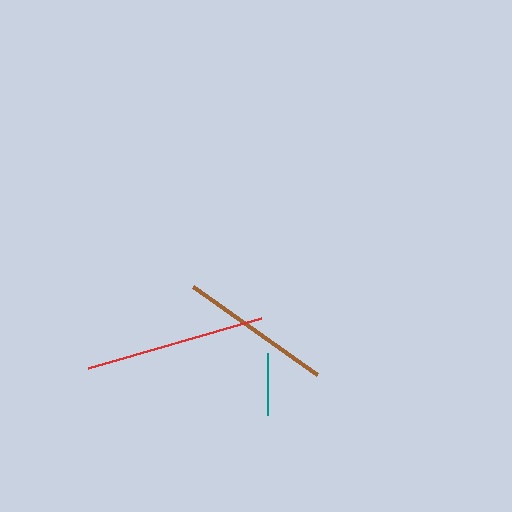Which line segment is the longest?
The red line is the longest at approximately 180 pixels.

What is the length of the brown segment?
The brown segment is approximately 152 pixels long.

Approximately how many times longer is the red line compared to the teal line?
The red line is approximately 2.9 times the length of the teal line.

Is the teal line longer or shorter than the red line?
The red line is longer than the teal line.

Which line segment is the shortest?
The teal line is the shortest at approximately 62 pixels.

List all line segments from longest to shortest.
From longest to shortest: red, brown, teal.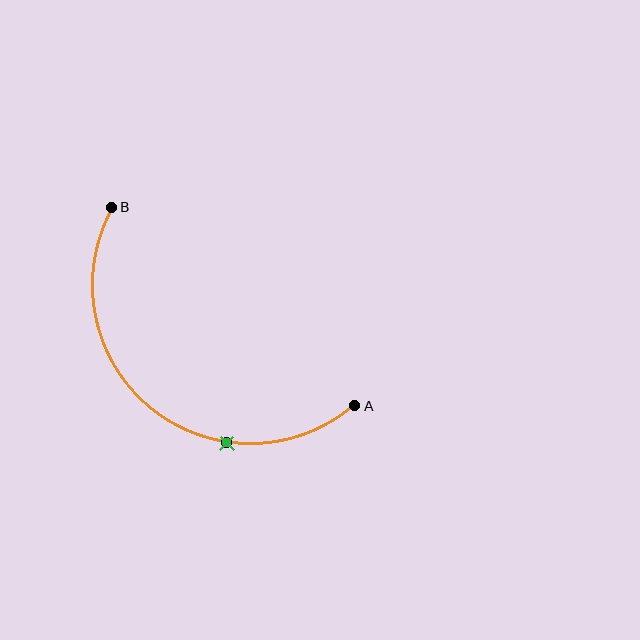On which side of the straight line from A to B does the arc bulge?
The arc bulges below and to the left of the straight line connecting A and B.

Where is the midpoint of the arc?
The arc midpoint is the point on the curve farthest from the straight line joining A and B. It sits below and to the left of that line.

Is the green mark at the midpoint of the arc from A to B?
No. The green mark lies on the arc but is closer to endpoint A. The arc midpoint would be at the point on the curve equidistant along the arc from both A and B.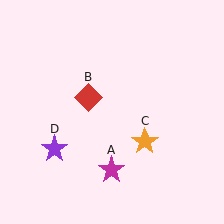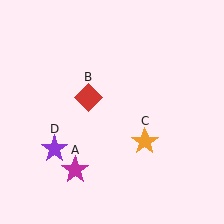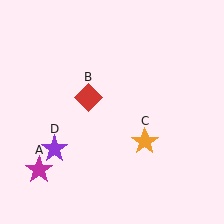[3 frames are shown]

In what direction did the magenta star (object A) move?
The magenta star (object A) moved left.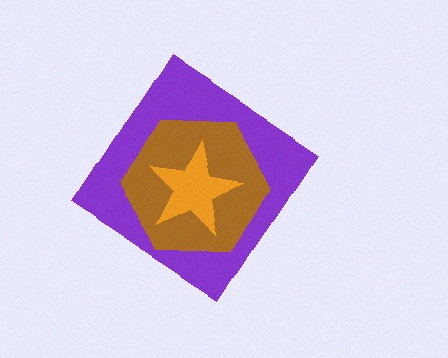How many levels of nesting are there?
3.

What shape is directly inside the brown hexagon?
The orange star.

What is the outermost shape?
The purple diamond.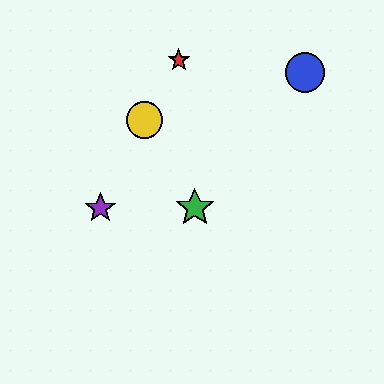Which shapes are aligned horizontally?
The green star, the purple star are aligned horizontally.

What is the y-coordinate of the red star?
The red star is at y≈60.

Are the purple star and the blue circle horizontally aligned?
No, the purple star is at y≈208 and the blue circle is at y≈72.